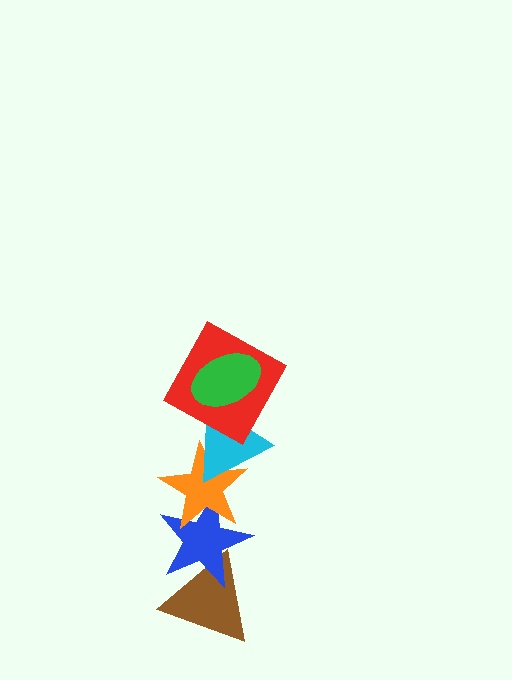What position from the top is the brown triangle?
The brown triangle is 6th from the top.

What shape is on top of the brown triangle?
The blue star is on top of the brown triangle.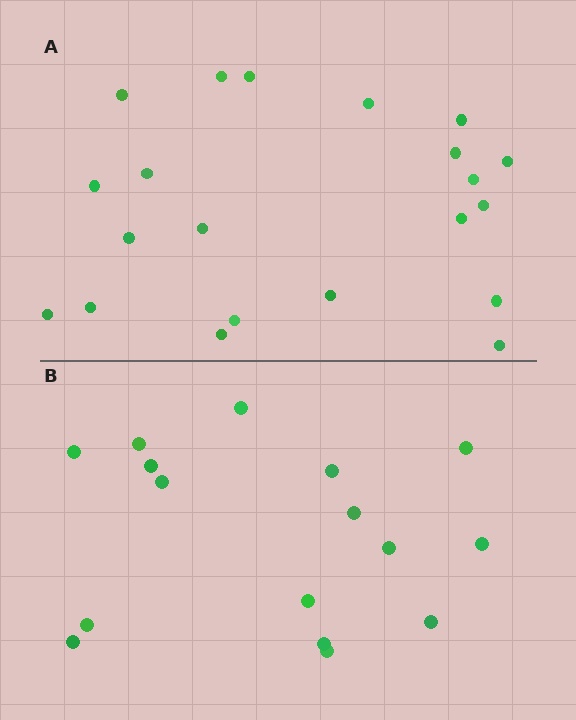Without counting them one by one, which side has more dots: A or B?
Region A (the top region) has more dots.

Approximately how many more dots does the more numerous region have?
Region A has about 5 more dots than region B.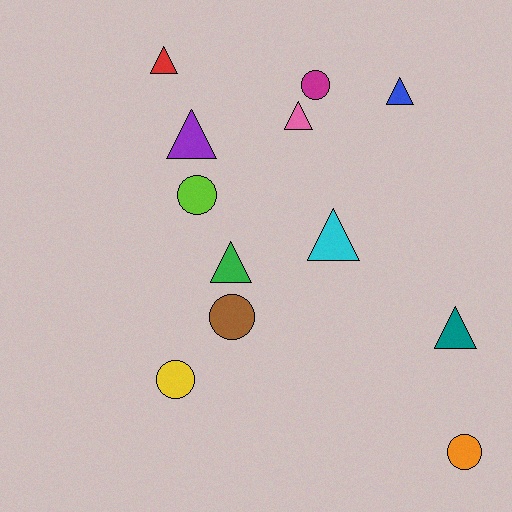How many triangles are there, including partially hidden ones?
There are 7 triangles.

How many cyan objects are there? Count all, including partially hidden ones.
There is 1 cyan object.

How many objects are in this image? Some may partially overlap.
There are 12 objects.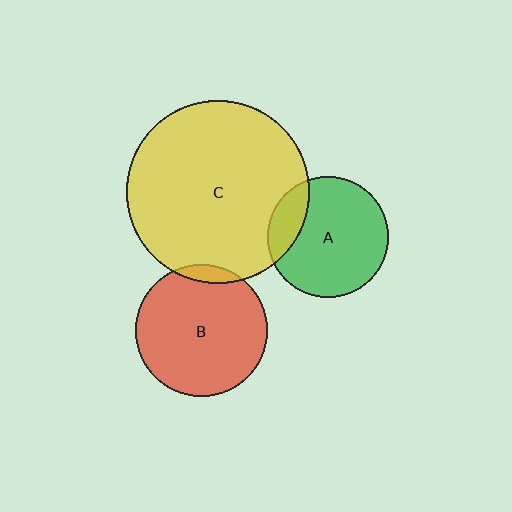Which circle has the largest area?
Circle C (yellow).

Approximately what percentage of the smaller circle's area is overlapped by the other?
Approximately 20%.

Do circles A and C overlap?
Yes.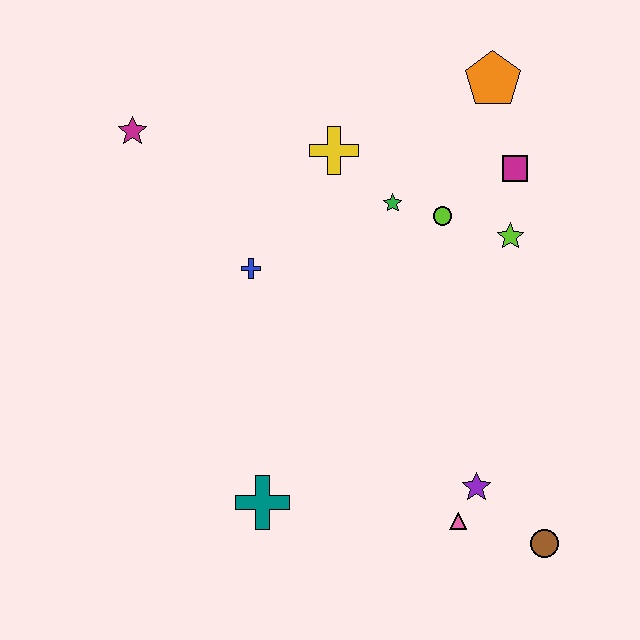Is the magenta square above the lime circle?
Yes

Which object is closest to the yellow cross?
The green star is closest to the yellow cross.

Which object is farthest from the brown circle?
The magenta star is farthest from the brown circle.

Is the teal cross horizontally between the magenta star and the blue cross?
No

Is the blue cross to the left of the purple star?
Yes